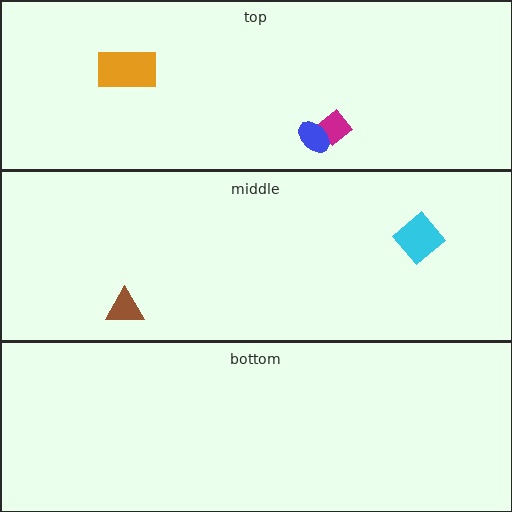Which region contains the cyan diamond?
The middle region.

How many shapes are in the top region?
3.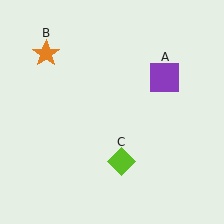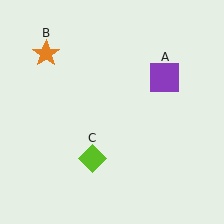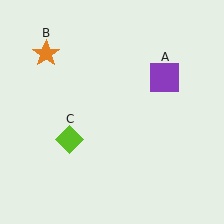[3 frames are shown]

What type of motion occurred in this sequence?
The lime diamond (object C) rotated clockwise around the center of the scene.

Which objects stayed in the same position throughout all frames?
Purple square (object A) and orange star (object B) remained stationary.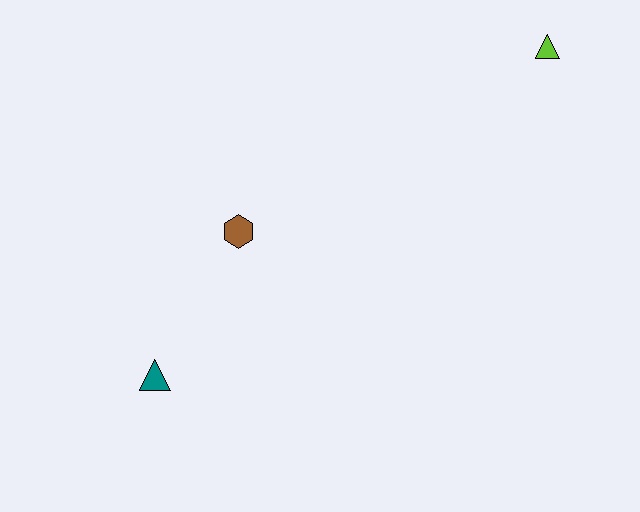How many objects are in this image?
There are 3 objects.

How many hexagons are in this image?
There is 1 hexagon.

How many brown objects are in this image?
There is 1 brown object.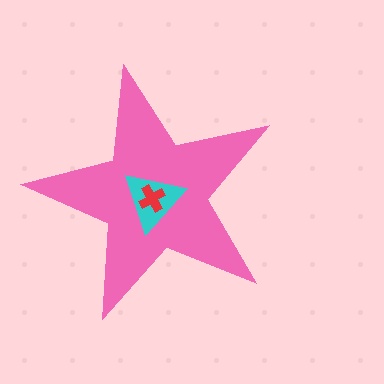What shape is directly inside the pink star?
The cyan triangle.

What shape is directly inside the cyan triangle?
The red cross.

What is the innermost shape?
The red cross.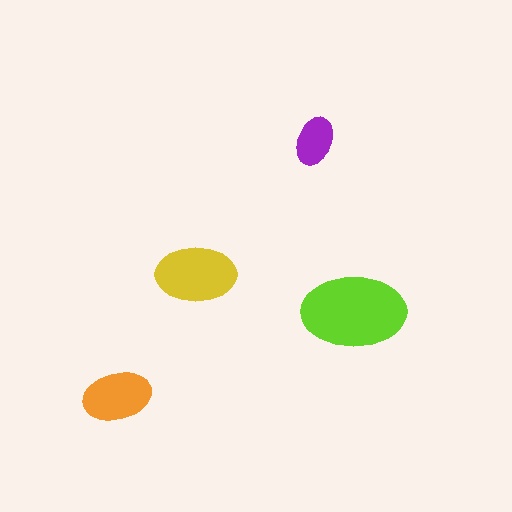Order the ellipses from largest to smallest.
the lime one, the yellow one, the orange one, the purple one.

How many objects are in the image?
There are 4 objects in the image.